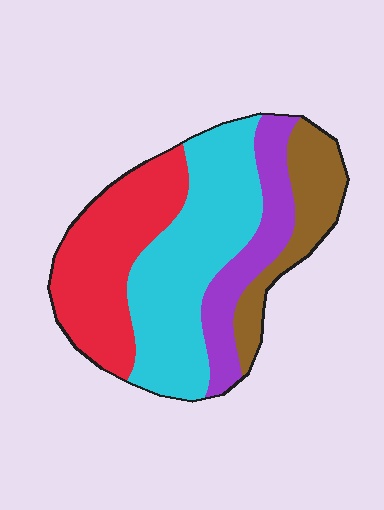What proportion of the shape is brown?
Brown takes up about one sixth (1/6) of the shape.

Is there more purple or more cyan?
Cyan.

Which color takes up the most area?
Cyan, at roughly 40%.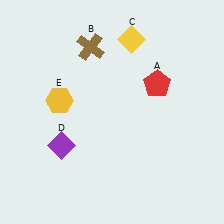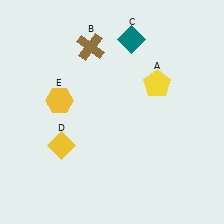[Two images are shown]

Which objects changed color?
A changed from red to yellow. C changed from yellow to teal. D changed from purple to yellow.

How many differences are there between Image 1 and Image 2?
There are 3 differences between the two images.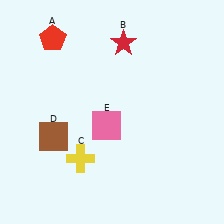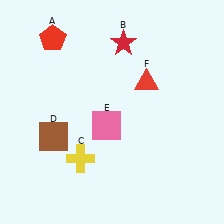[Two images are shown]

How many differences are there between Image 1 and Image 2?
There is 1 difference between the two images.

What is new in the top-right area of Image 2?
A red triangle (F) was added in the top-right area of Image 2.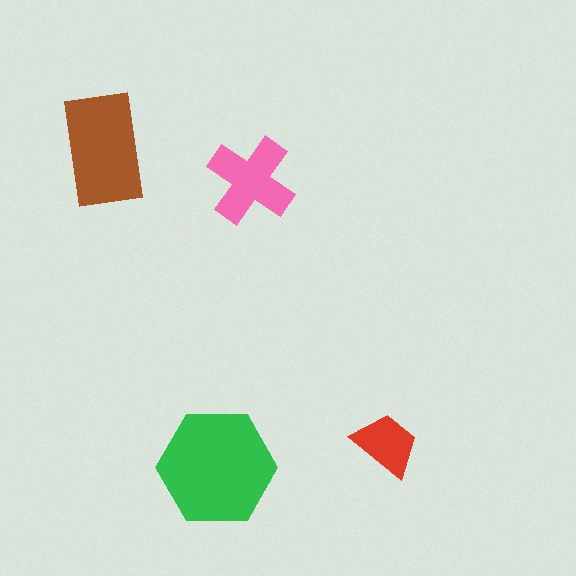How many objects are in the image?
There are 4 objects in the image.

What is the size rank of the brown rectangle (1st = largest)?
2nd.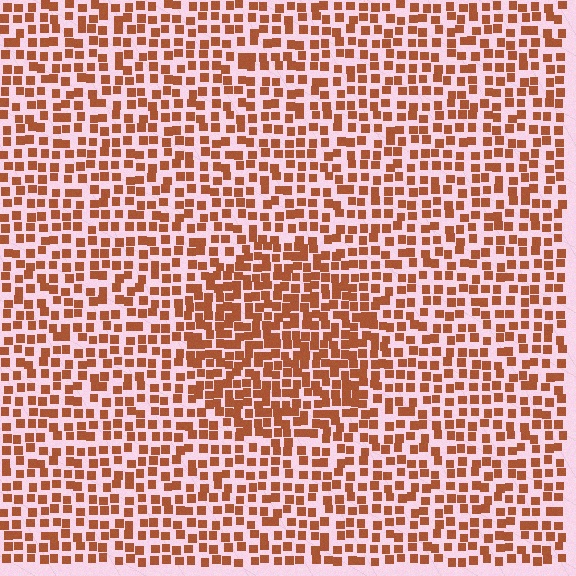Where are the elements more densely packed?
The elements are more densely packed inside the circle boundary.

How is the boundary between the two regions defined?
The boundary is defined by a change in element density (approximately 1.6x ratio). All elements are the same color, size, and shape.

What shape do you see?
I see a circle.